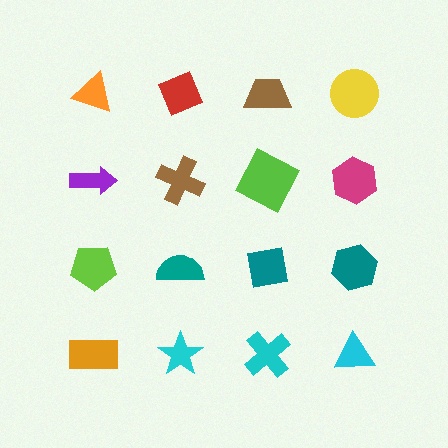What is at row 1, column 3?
A brown trapezoid.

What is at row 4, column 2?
A cyan star.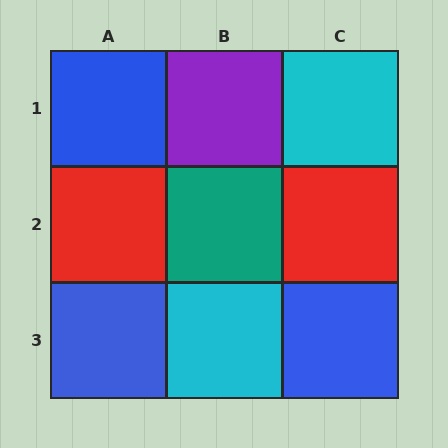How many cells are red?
2 cells are red.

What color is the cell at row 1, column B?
Purple.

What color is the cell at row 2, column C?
Red.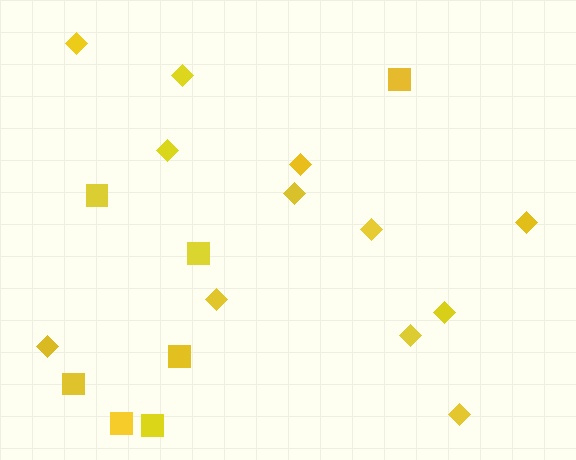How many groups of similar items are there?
There are 2 groups: one group of squares (7) and one group of diamonds (12).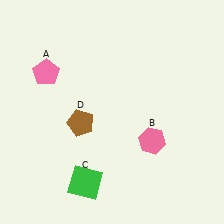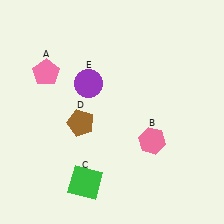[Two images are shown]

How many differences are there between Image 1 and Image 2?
There is 1 difference between the two images.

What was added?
A purple circle (E) was added in Image 2.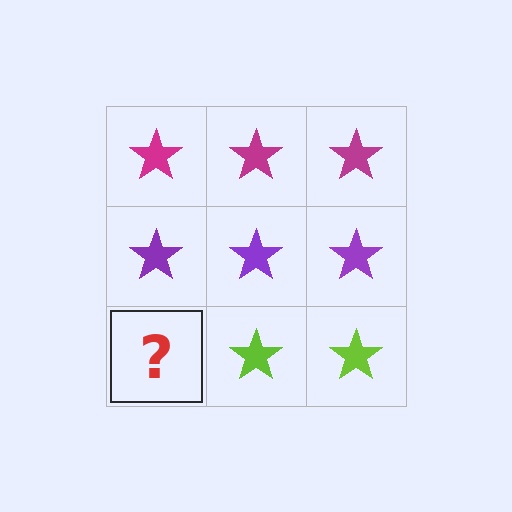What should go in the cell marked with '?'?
The missing cell should contain a lime star.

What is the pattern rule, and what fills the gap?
The rule is that each row has a consistent color. The gap should be filled with a lime star.